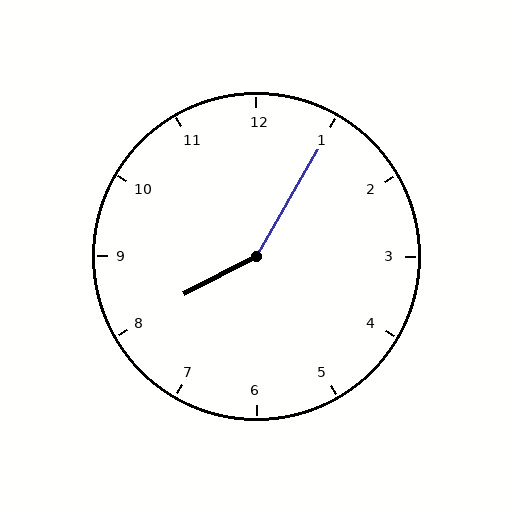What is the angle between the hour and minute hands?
Approximately 148 degrees.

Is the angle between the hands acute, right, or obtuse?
It is obtuse.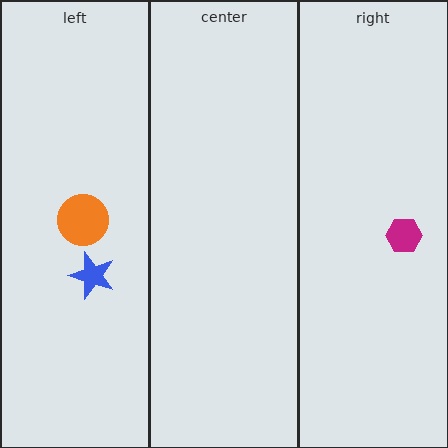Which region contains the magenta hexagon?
The right region.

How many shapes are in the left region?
2.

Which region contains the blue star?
The left region.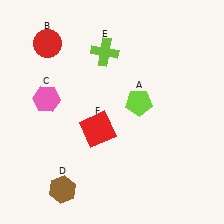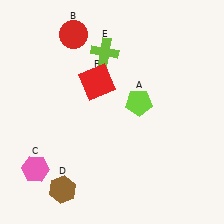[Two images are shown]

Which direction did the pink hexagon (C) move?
The pink hexagon (C) moved down.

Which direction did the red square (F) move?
The red square (F) moved up.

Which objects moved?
The objects that moved are: the red circle (B), the pink hexagon (C), the red square (F).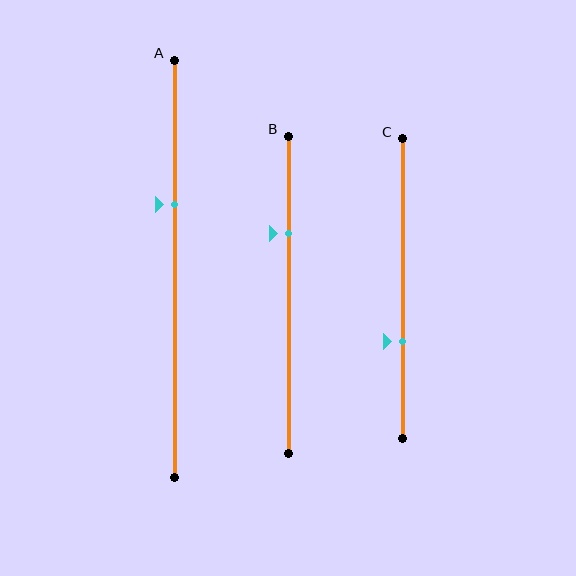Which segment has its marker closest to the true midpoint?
Segment A has its marker closest to the true midpoint.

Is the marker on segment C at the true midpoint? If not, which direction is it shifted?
No, the marker on segment C is shifted downward by about 18% of the segment length.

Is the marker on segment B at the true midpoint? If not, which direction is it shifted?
No, the marker on segment B is shifted upward by about 19% of the segment length.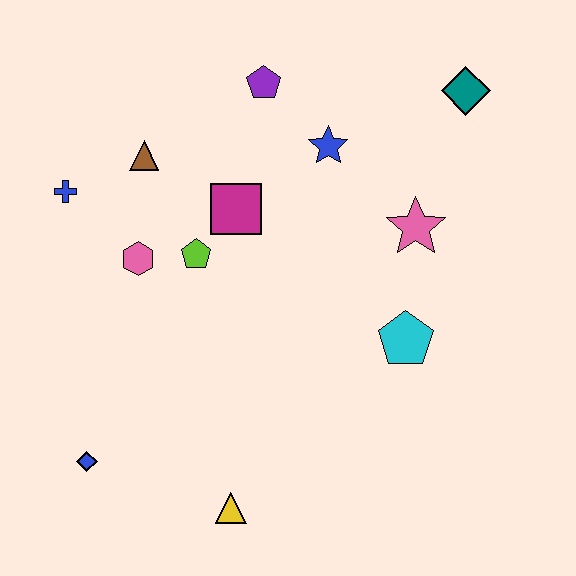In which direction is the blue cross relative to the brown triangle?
The blue cross is to the left of the brown triangle.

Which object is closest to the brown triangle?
The blue cross is closest to the brown triangle.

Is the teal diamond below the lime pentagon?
No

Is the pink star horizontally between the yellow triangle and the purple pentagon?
No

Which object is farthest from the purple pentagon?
The yellow triangle is farthest from the purple pentagon.